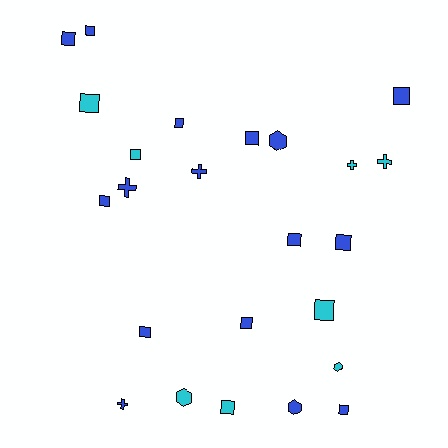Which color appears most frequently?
Blue, with 16 objects.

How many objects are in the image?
There are 24 objects.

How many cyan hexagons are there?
There are 2 cyan hexagons.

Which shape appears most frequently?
Square, with 15 objects.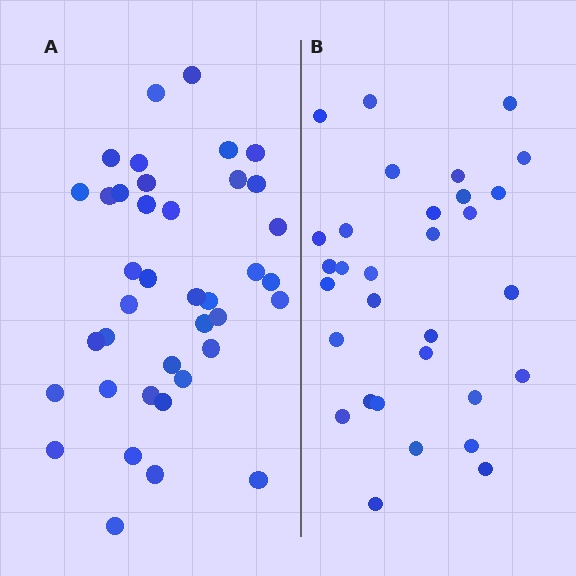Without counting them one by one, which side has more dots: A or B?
Region A (the left region) has more dots.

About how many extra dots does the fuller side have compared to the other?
Region A has roughly 8 or so more dots than region B.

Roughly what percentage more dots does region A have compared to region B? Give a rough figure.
About 25% more.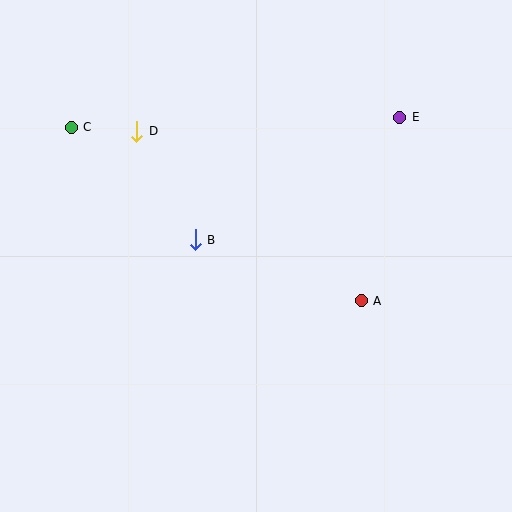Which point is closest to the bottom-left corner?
Point B is closest to the bottom-left corner.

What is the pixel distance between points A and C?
The distance between A and C is 338 pixels.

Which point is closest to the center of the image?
Point B at (195, 240) is closest to the center.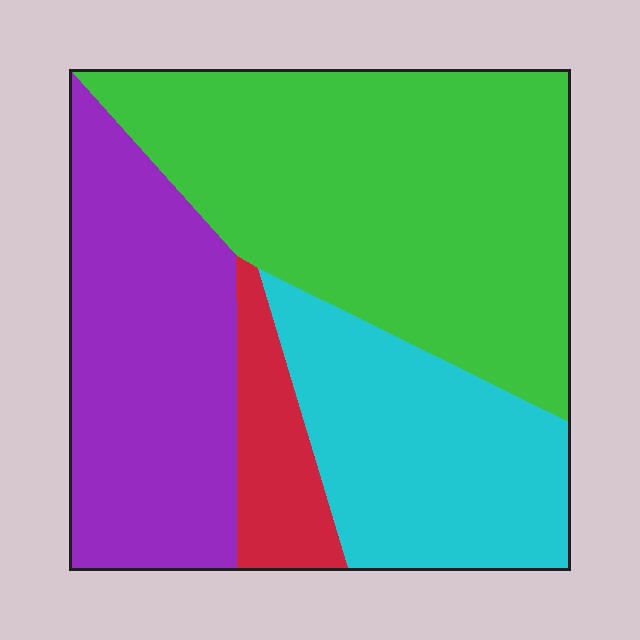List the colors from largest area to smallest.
From largest to smallest: green, purple, cyan, red.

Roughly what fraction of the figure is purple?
Purple covers around 25% of the figure.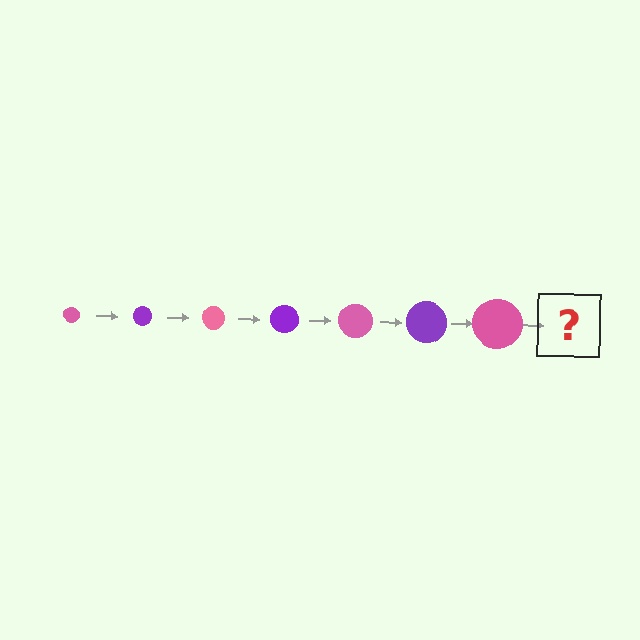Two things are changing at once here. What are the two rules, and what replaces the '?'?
The two rules are that the circle grows larger each step and the color cycles through pink and purple. The '?' should be a purple circle, larger than the previous one.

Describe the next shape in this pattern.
It should be a purple circle, larger than the previous one.